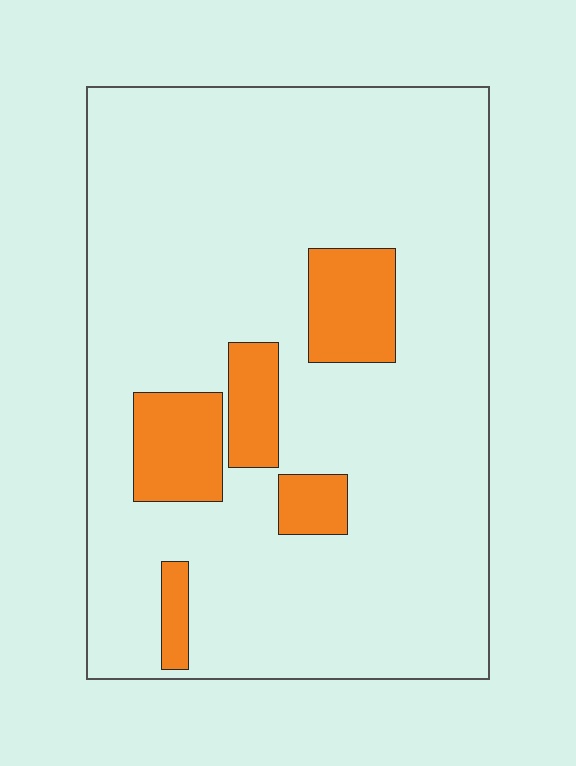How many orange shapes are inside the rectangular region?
5.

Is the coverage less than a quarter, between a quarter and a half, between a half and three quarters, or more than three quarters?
Less than a quarter.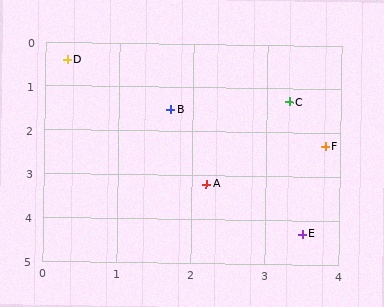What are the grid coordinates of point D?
Point D is at approximately (0.3, 0.4).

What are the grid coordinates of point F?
Point F is at approximately (3.8, 2.3).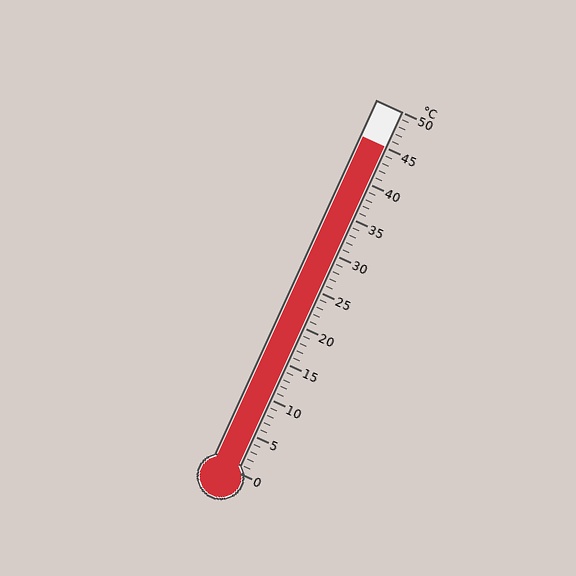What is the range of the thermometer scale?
The thermometer scale ranges from 0°C to 50°C.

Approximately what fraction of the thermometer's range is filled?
The thermometer is filled to approximately 90% of its range.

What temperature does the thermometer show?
The thermometer shows approximately 45°C.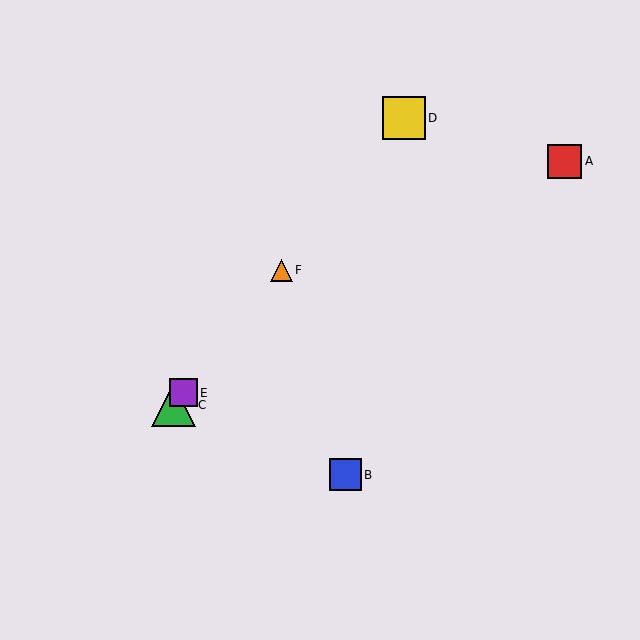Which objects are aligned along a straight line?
Objects C, D, E, F are aligned along a straight line.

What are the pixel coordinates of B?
Object B is at (345, 475).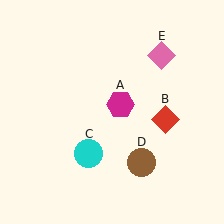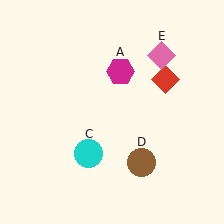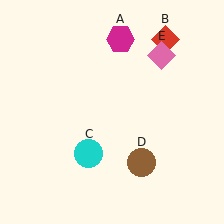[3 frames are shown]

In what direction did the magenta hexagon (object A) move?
The magenta hexagon (object A) moved up.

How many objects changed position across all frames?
2 objects changed position: magenta hexagon (object A), red diamond (object B).